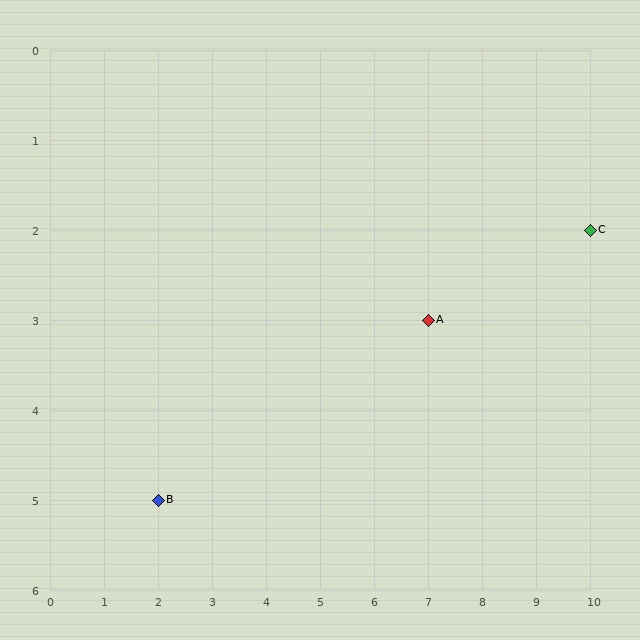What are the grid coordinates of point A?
Point A is at grid coordinates (7, 3).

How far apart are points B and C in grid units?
Points B and C are 8 columns and 3 rows apart (about 8.5 grid units diagonally).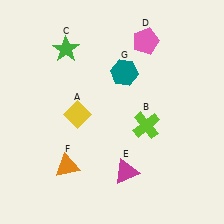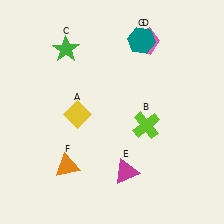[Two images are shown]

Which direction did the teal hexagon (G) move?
The teal hexagon (G) moved up.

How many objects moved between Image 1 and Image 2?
1 object moved between the two images.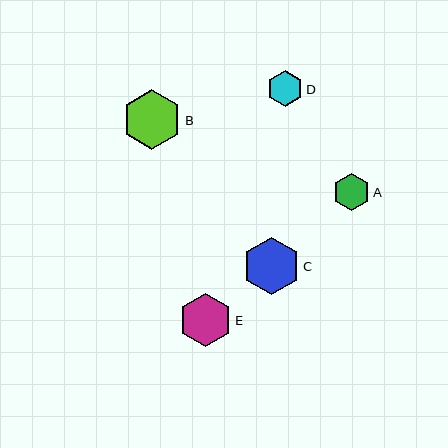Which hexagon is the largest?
Hexagon B is the largest with a size of approximately 60 pixels.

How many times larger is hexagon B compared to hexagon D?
Hexagon B is approximately 1.7 times the size of hexagon D.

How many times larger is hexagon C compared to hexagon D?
Hexagon C is approximately 1.6 times the size of hexagon D.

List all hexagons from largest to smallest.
From largest to smallest: B, C, E, A, D.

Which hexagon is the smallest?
Hexagon D is the smallest with a size of approximately 36 pixels.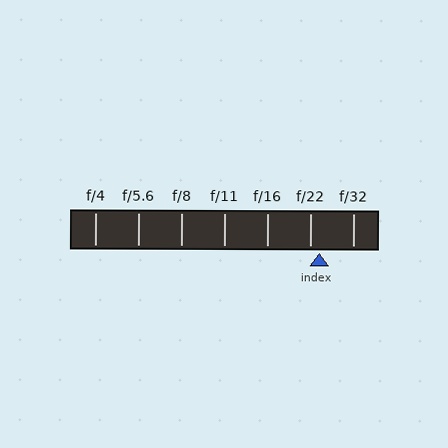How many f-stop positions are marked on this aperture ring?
There are 7 f-stop positions marked.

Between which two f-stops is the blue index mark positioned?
The index mark is between f/22 and f/32.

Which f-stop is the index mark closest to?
The index mark is closest to f/22.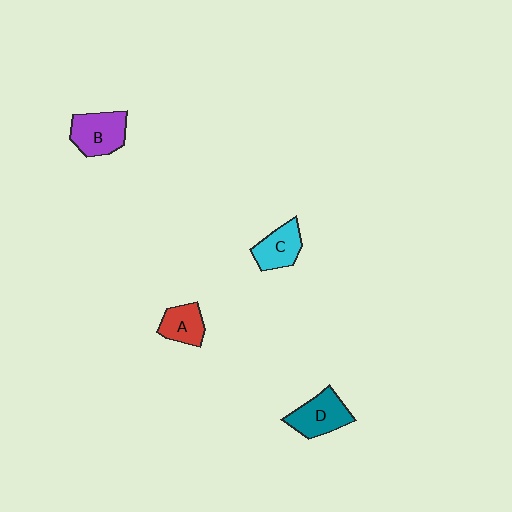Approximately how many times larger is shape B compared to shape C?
Approximately 1.3 times.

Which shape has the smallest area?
Shape A (red).